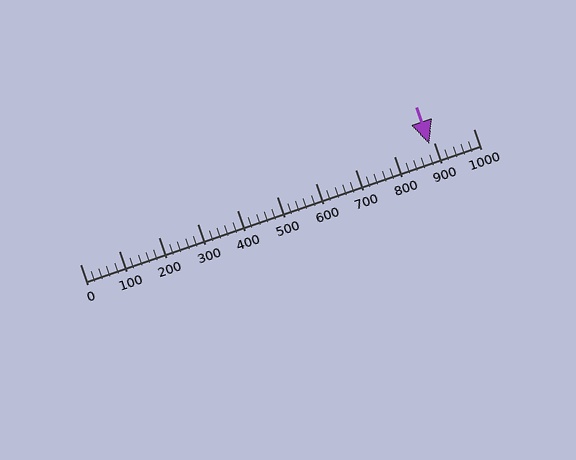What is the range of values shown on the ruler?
The ruler shows values from 0 to 1000.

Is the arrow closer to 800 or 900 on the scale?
The arrow is closer to 900.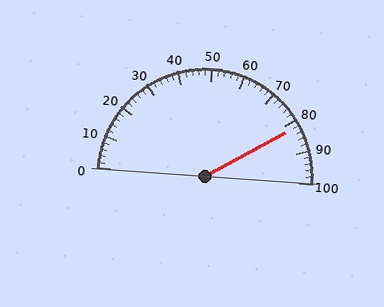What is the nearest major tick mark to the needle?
The nearest major tick mark is 80.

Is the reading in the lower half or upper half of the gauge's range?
The reading is in the upper half of the range (0 to 100).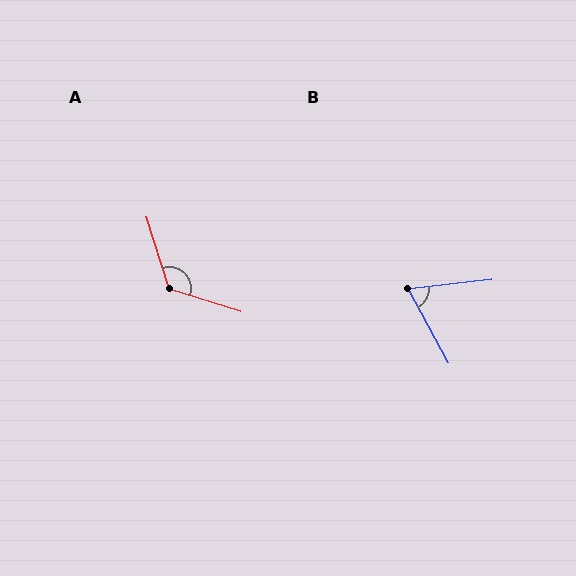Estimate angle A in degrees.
Approximately 125 degrees.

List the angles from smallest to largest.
B (68°), A (125°).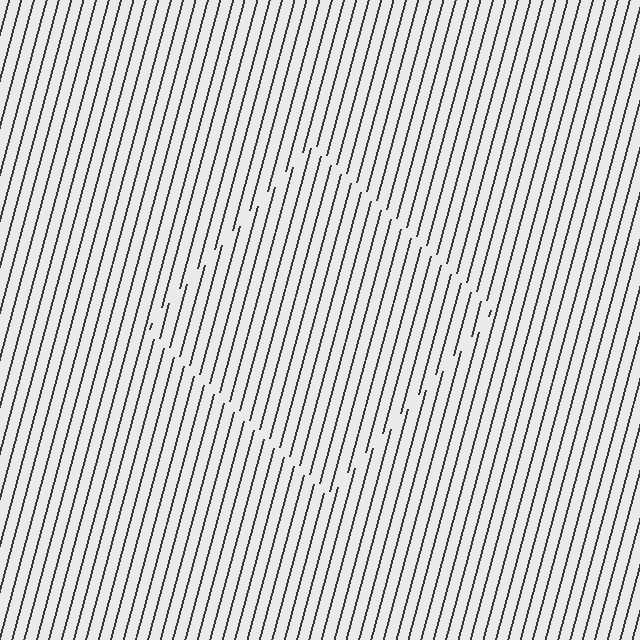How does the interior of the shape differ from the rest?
The interior of the shape contains the same grating, shifted by half a period — the contour is defined by the phase discontinuity where line-ends from the inner and outer gratings abut.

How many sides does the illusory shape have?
4 sides — the line-ends trace a square.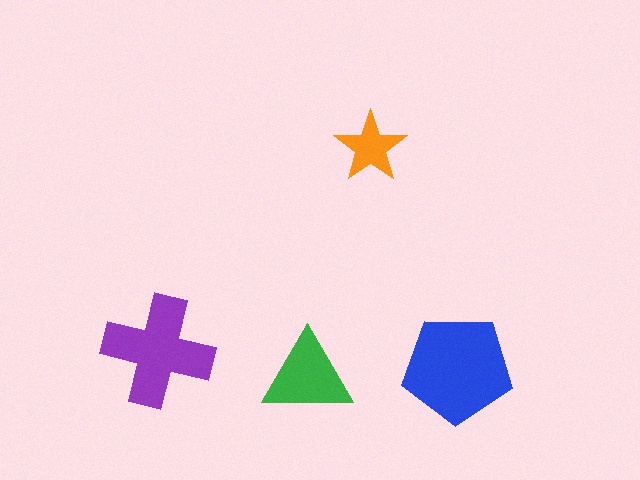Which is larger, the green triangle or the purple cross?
The purple cross.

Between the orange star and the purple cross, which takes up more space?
The purple cross.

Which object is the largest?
The blue pentagon.